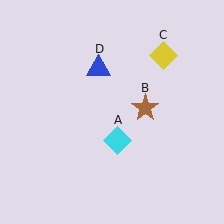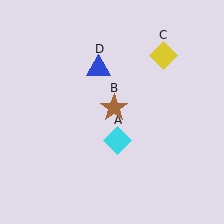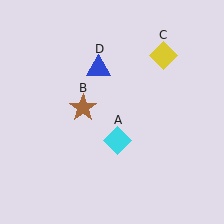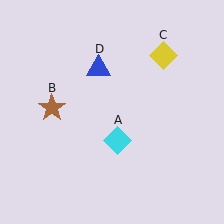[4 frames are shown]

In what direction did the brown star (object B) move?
The brown star (object B) moved left.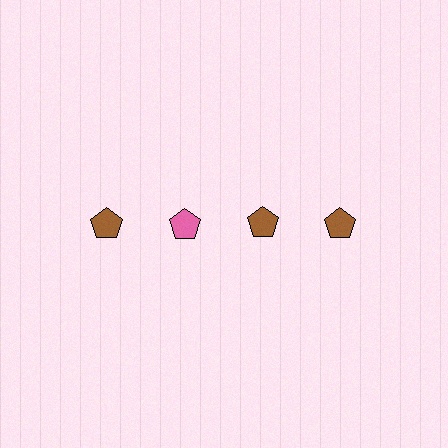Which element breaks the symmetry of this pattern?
The pink pentagon in the top row, second from left column breaks the symmetry. All other shapes are brown pentagons.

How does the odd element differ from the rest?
It has a different color: pink instead of brown.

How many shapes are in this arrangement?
There are 4 shapes arranged in a grid pattern.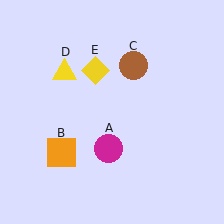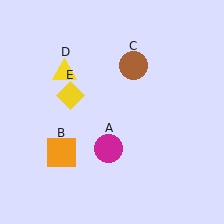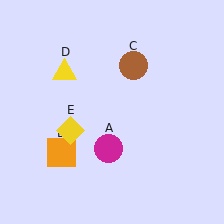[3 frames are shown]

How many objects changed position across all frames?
1 object changed position: yellow diamond (object E).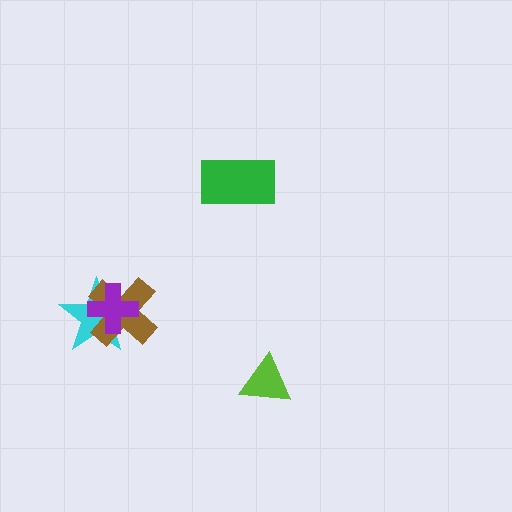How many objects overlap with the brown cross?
2 objects overlap with the brown cross.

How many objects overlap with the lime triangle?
0 objects overlap with the lime triangle.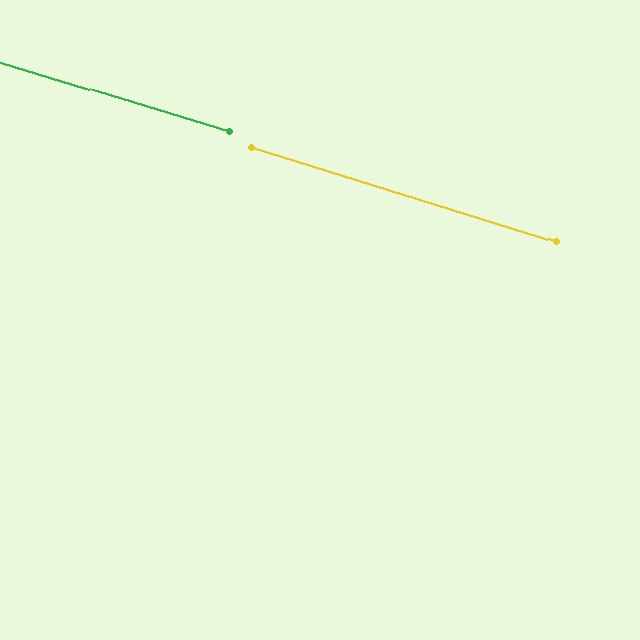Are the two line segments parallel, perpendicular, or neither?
Parallel — their directions differ by only 0.3°.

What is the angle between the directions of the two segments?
Approximately 0 degrees.